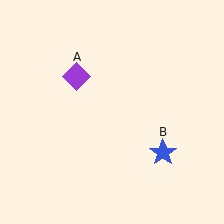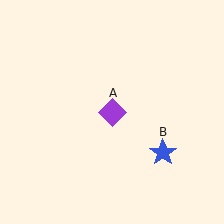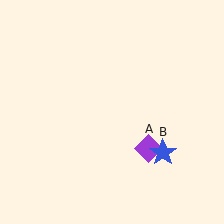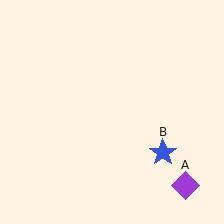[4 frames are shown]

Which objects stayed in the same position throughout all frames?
Blue star (object B) remained stationary.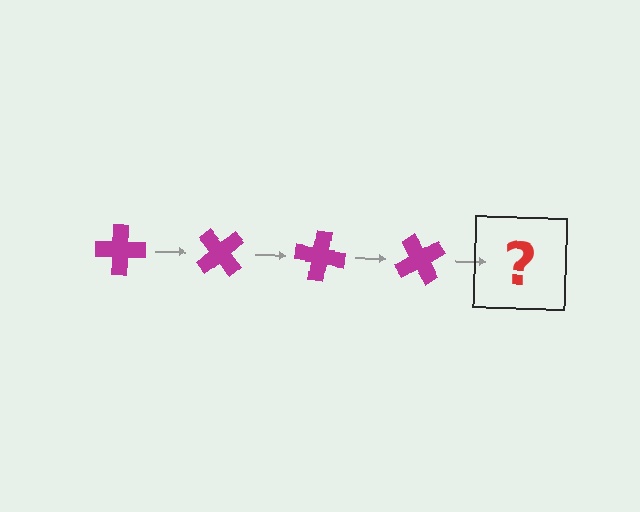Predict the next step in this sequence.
The next step is a magenta cross rotated 200 degrees.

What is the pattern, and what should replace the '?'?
The pattern is that the cross rotates 50 degrees each step. The '?' should be a magenta cross rotated 200 degrees.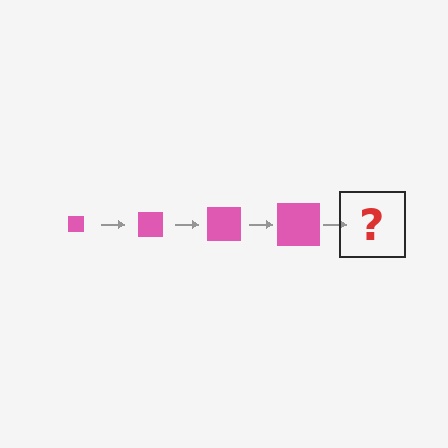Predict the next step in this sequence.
The next step is a pink square, larger than the previous one.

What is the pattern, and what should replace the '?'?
The pattern is that the square gets progressively larger each step. The '?' should be a pink square, larger than the previous one.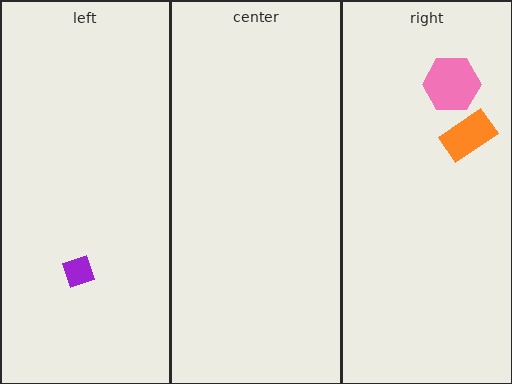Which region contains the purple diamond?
The left region.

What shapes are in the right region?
The orange rectangle, the pink hexagon.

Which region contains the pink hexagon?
The right region.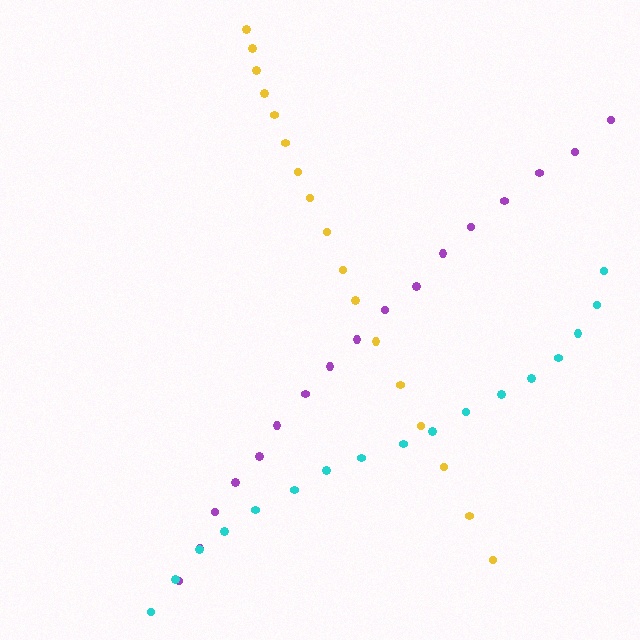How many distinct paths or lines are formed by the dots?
There are 3 distinct paths.